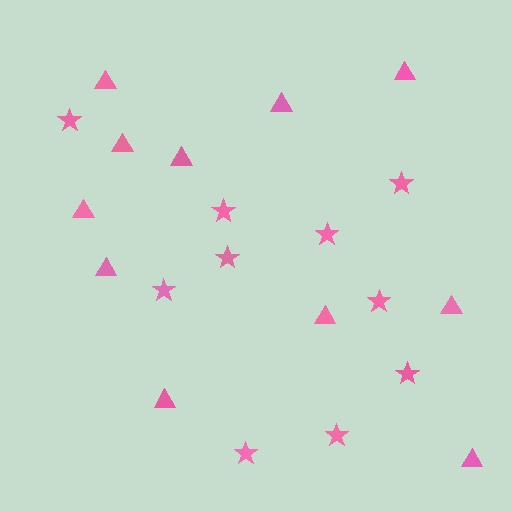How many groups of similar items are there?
There are 2 groups: one group of triangles (11) and one group of stars (10).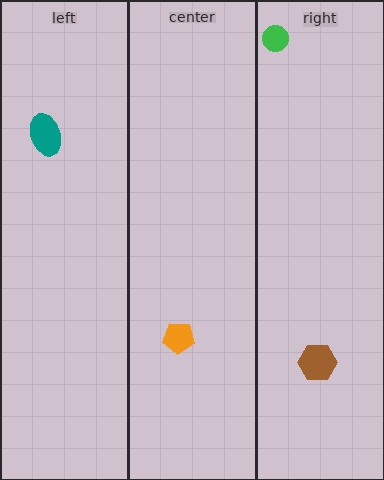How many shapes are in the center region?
1.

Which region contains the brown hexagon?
The right region.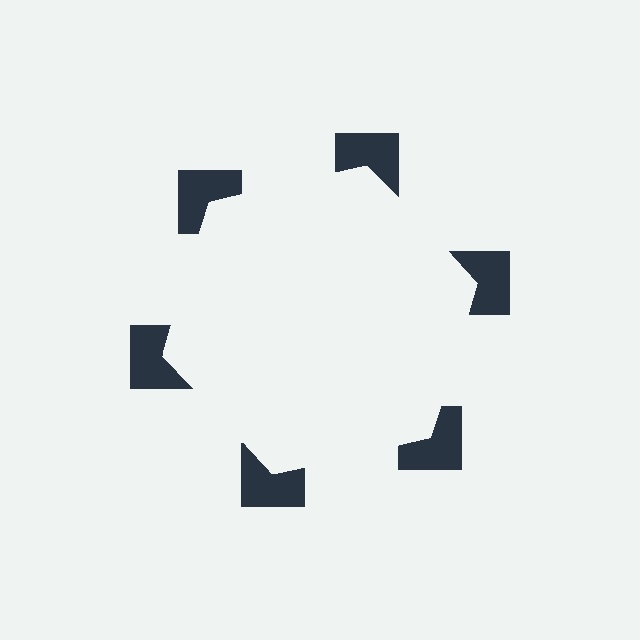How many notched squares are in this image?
There are 6 — one at each vertex of the illusory hexagon.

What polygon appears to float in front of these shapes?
An illusory hexagon — its edges are inferred from the aligned wedge cuts in the notched squares, not physically drawn.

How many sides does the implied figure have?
6 sides.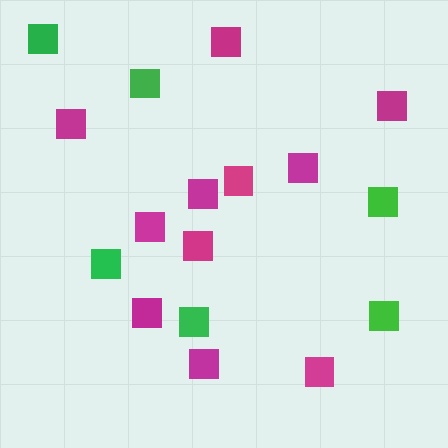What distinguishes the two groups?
There are 2 groups: one group of magenta squares (11) and one group of green squares (6).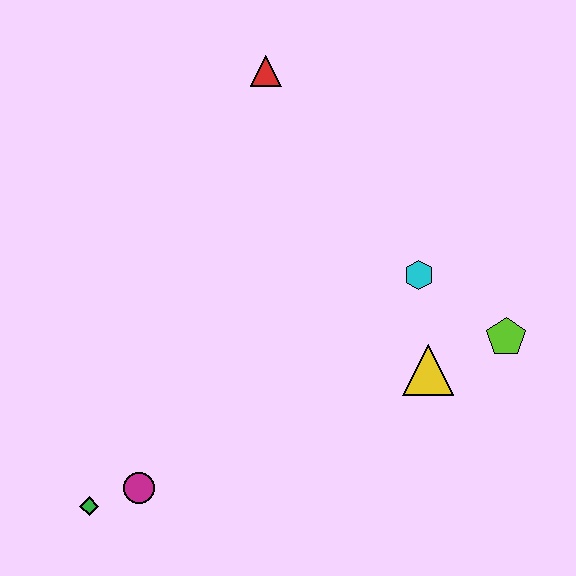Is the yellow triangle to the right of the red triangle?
Yes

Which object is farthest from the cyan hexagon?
The green diamond is farthest from the cyan hexagon.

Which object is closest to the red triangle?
The cyan hexagon is closest to the red triangle.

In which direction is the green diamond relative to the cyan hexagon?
The green diamond is to the left of the cyan hexagon.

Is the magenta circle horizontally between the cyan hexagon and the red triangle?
No